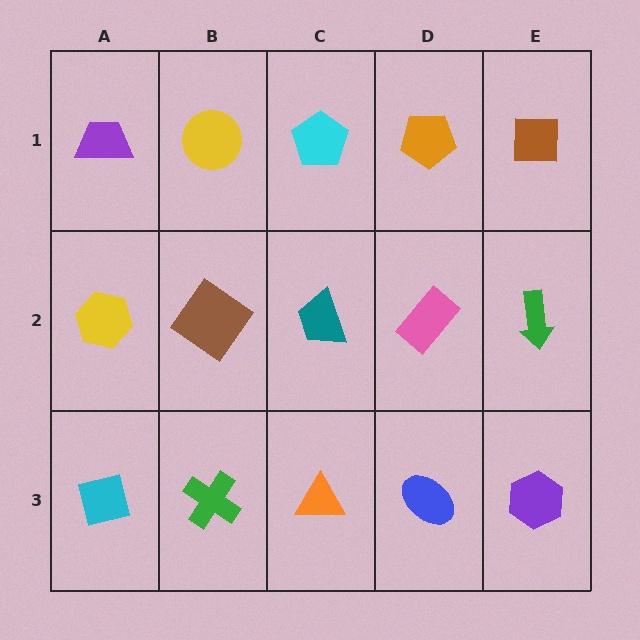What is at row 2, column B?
A brown diamond.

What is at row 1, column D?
An orange pentagon.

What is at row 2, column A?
A yellow hexagon.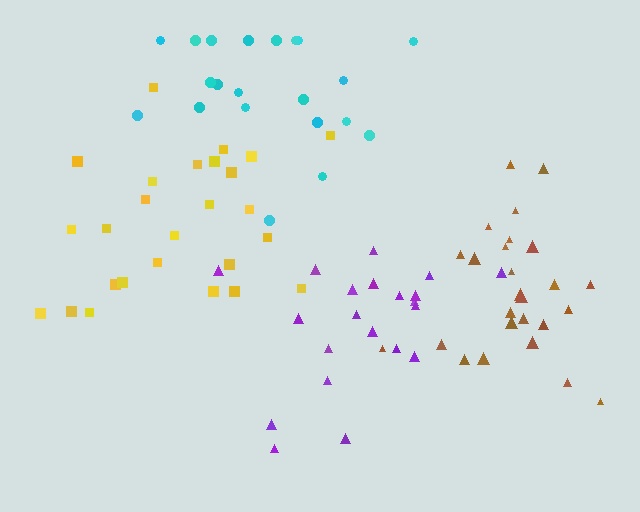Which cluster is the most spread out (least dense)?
Cyan.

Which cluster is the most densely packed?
Brown.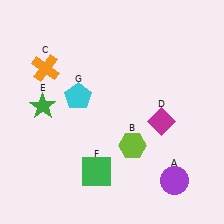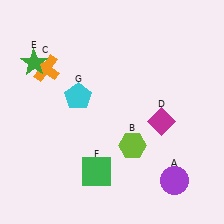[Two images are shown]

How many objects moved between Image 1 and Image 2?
1 object moved between the two images.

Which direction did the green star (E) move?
The green star (E) moved up.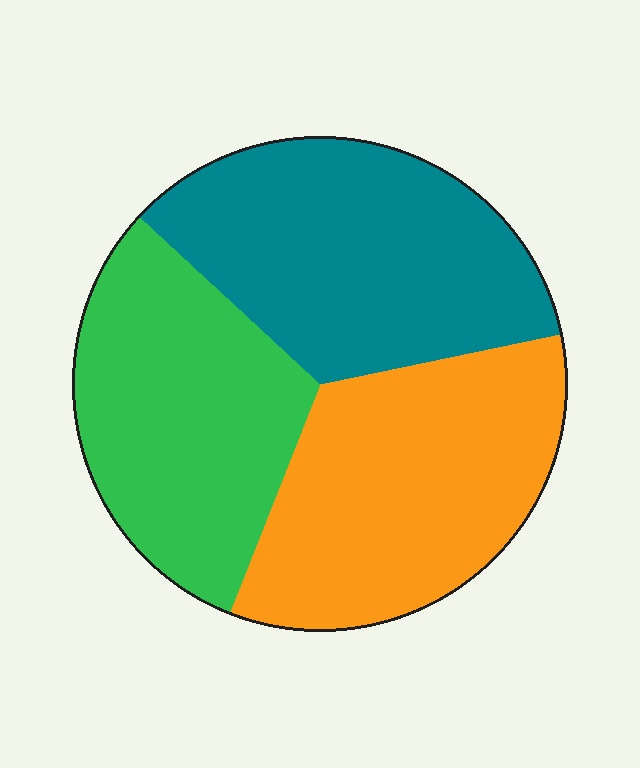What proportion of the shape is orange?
Orange takes up about one third (1/3) of the shape.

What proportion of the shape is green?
Green covers about 30% of the shape.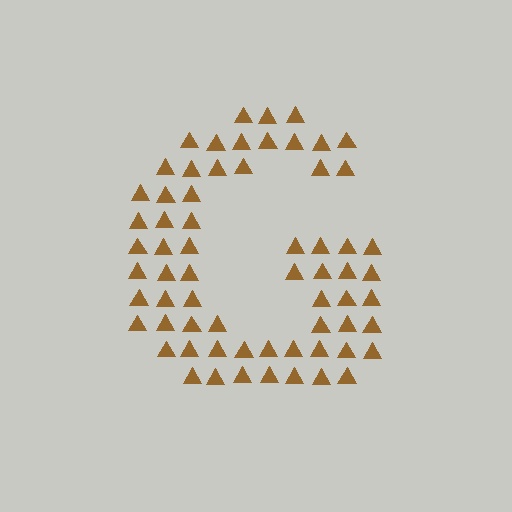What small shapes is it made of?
It is made of small triangles.